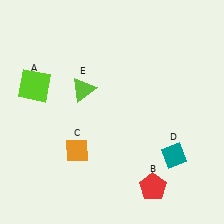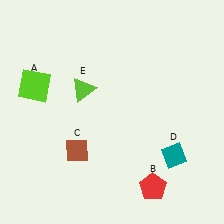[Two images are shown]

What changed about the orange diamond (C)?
In Image 1, C is orange. In Image 2, it changed to brown.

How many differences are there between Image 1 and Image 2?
There is 1 difference between the two images.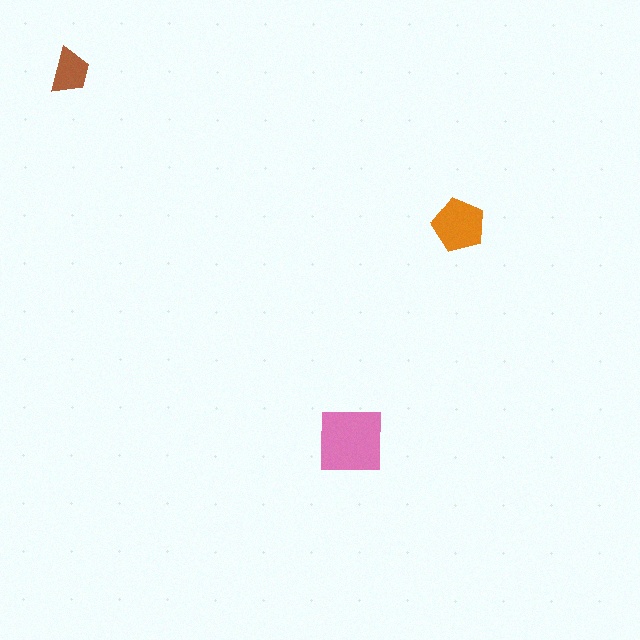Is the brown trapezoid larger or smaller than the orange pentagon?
Smaller.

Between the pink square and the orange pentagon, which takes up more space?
The pink square.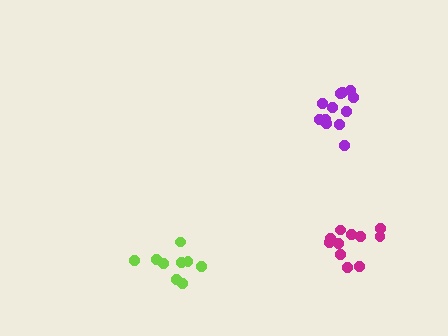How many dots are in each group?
Group 1: 12 dots, Group 2: 9 dots, Group 3: 11 dots (32 total).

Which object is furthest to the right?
The magenta cluster is rightmost.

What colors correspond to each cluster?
The clusters are colored: purple, lime, magenta.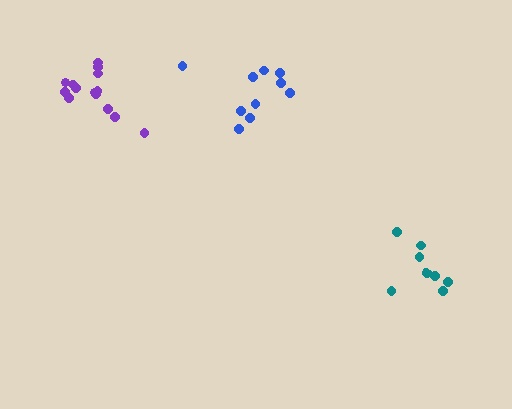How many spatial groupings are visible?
There are 3 spatial groupings.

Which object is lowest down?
The teal cluster is bottommost.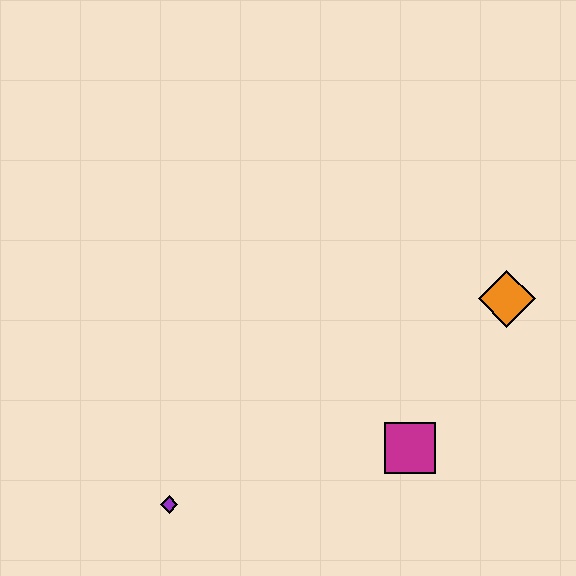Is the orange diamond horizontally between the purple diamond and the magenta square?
No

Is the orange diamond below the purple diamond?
No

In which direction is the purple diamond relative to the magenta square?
The purple diamond is to the left of the magenta square.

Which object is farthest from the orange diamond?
The purple diamond is farthest from the orange diamond.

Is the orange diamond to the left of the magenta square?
No